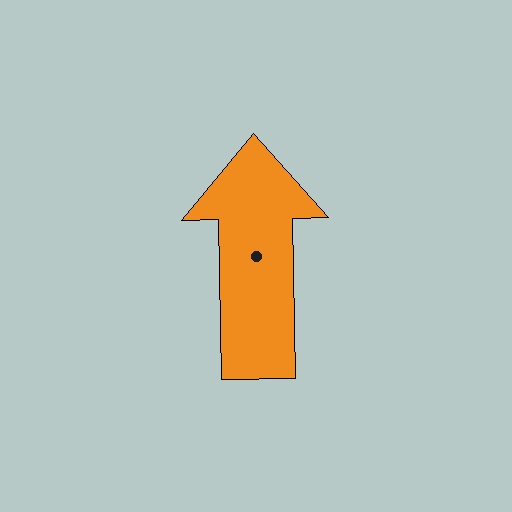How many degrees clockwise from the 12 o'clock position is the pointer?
Approximately 359 degrees.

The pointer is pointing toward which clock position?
Roughly 12 o'clock.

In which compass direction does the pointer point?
North.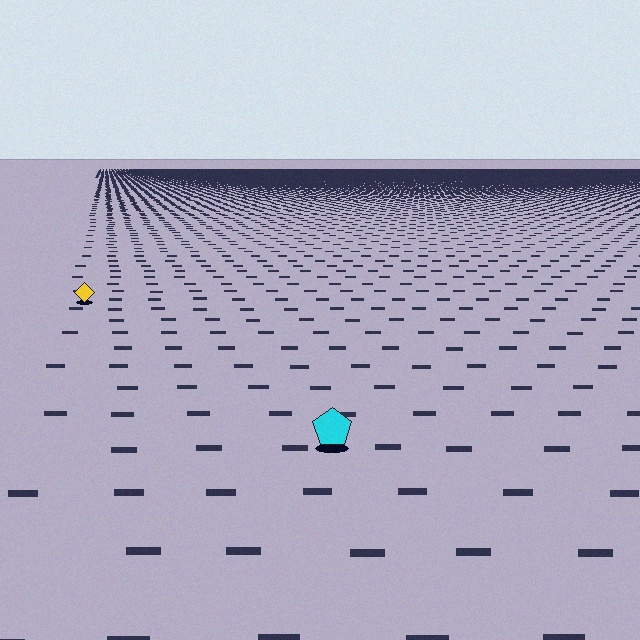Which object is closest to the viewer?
The cyan pentagon is closest. The texture marks near it are larger and more spread out.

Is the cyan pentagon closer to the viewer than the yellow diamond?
Yes. The cyan pentagon is closer — you can tell from the texture gradient: the ground texture is coarser near it.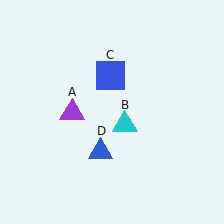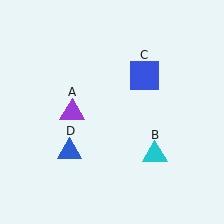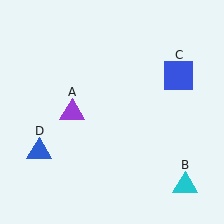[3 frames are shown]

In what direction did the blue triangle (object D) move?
The blue triangle (object D) moved left.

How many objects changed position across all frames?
3 objects changed position: cyan triangle (object B), blue square (object C), blue triangle (object D).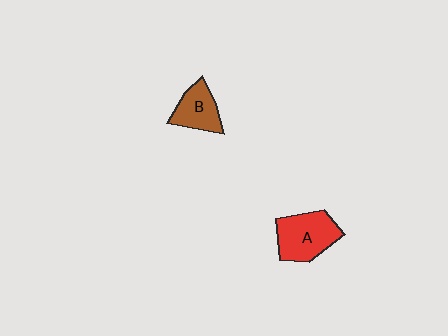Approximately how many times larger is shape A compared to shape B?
Approximately 1.4 times.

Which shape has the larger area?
Shape A (red).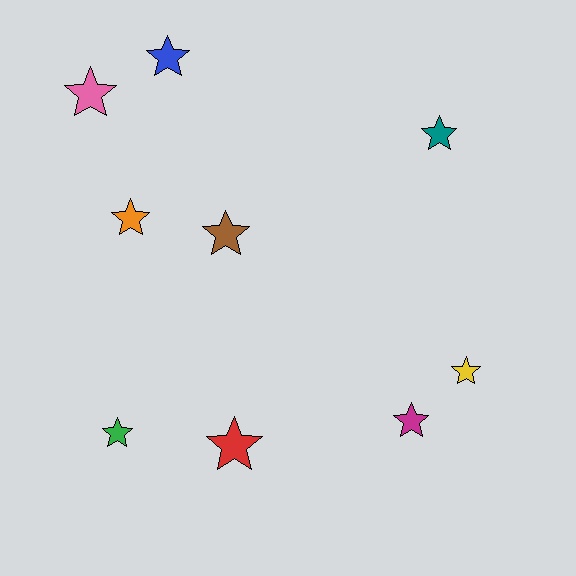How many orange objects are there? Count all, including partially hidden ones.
There is 1 orange object.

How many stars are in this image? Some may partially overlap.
There are 9 stars.